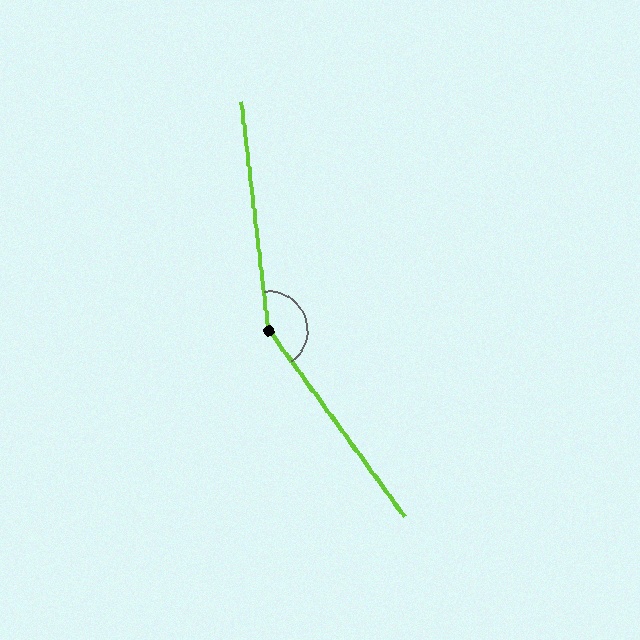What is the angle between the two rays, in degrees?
Approximately 151 degrees.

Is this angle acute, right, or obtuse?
It is obtuse.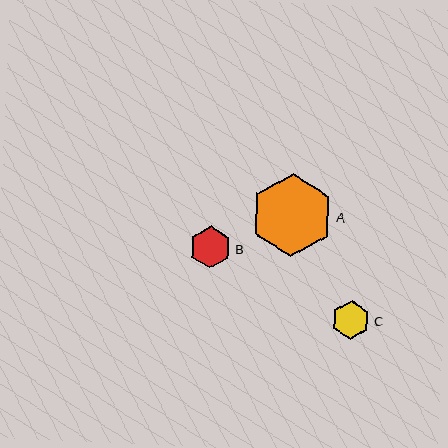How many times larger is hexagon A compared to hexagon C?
Hexagon A is approximately 2.1 times the size of hexagon C.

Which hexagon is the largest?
Hexagon A is the largest with a size of approximately 83 pixels.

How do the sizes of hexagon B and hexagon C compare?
Hexagon B and hexagon C are approximately the same size.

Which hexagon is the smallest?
Hexagon C is the smallest with a size of approximately 39 pixels.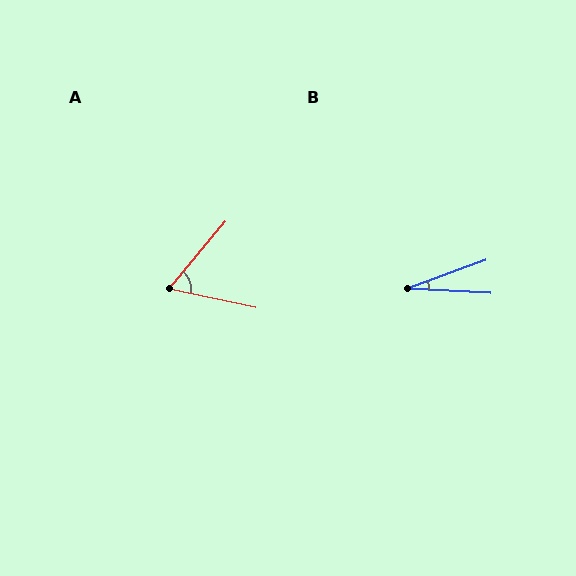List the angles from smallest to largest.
B (23°), A (62°).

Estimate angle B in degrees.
Approximately 23 degrees.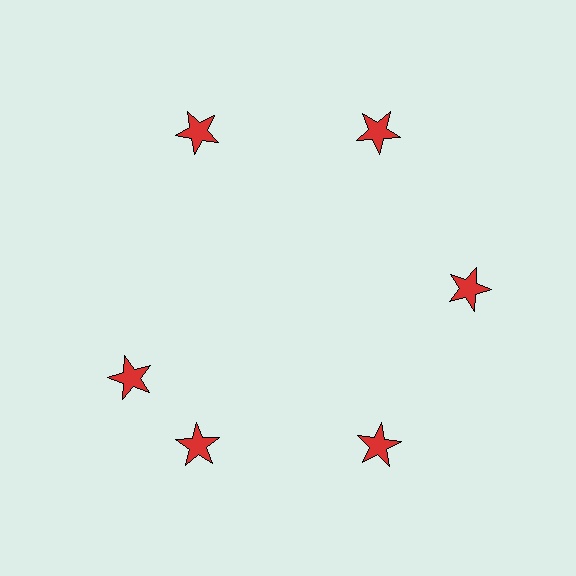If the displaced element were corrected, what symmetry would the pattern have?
It would have 6-fold rotational symmetry — the pattern would map onto itself every 60 degrees.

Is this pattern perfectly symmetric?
No. The 6 red stars are arranged in a ring, but one element near the 9 o'clock position is rotated out of alignment along the ring, breaking the 6-fold rotational symmetry.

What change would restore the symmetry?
The symmetry would be restored by rotating it back into even spacing with its neighbors so that all 6 stars sit at equal angles and equal distance from the center.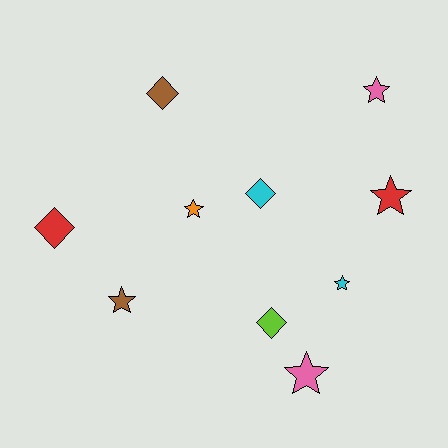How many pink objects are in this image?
There are 2 pink objects.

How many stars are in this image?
There are 6 stars.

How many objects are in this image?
There are 10 objects.